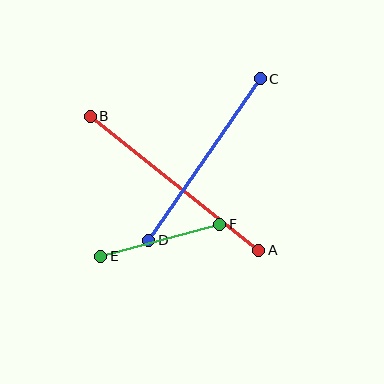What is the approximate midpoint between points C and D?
The midpoint is at approximately (205, 160) pixels.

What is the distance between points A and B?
The distance is approximately 215 pixels.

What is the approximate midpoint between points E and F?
The midpoint is at approximately (160, 240) pixels.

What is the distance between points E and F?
The distance is approximately 123 pixels.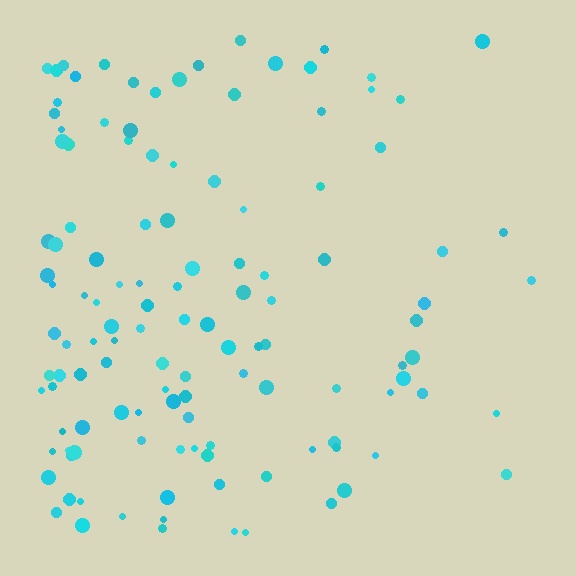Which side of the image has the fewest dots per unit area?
The right.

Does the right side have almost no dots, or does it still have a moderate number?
Still a moderate number, just noticeably fewer than the left.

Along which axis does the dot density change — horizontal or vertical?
Horizontal.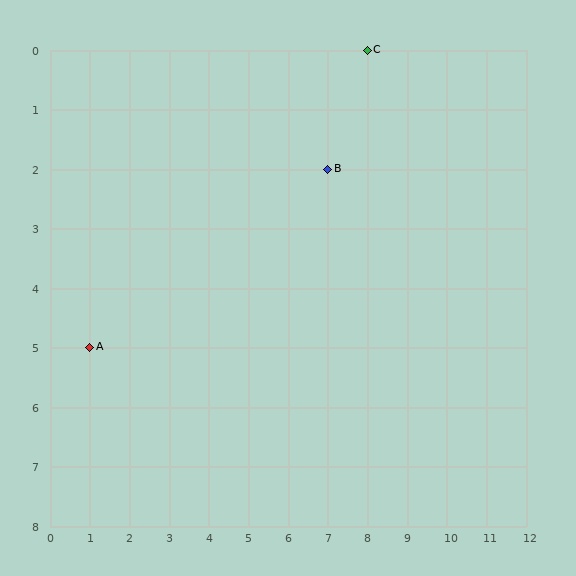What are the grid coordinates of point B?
Point B is at grid coordinates (7, 2).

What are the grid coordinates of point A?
Point A is at grid coordinates (1, 5).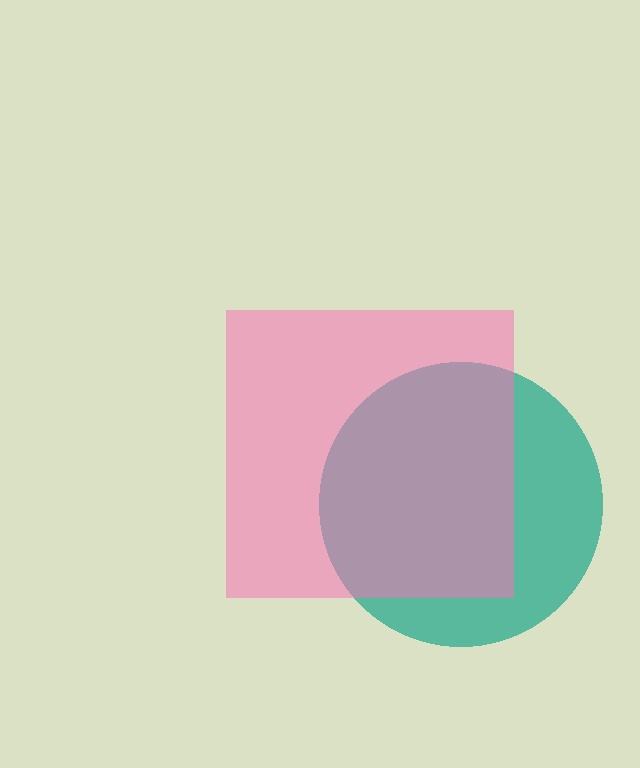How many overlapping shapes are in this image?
There are 2 overlapping shapes in the image.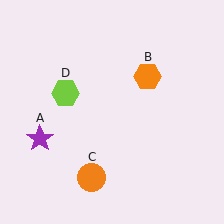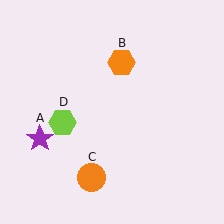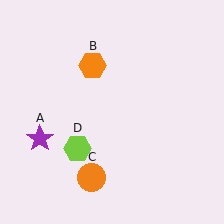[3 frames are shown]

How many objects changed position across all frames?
2 objects changed position: orange hexagon (object B), lime hexagon (object D).